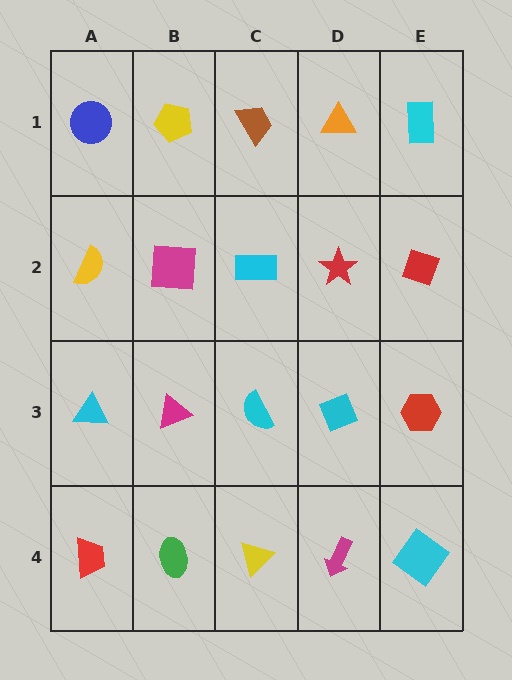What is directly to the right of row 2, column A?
A magenta square.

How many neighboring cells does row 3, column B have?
4.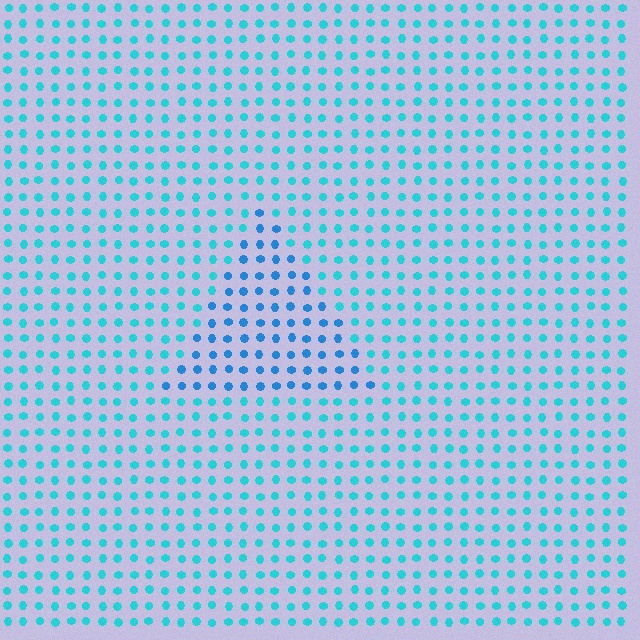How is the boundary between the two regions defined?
The boundary is defined purely by a slight shift in hue (about 25 degrees). Spacing, size, and orientation are identical on both sides.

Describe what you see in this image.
The image is filled with small cyan elements in a uniform arrangement. A triangle-shaped region is visible where the elements are tinted to a slightly different hue, forming a subtle color boundary.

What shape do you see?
I see a triangle.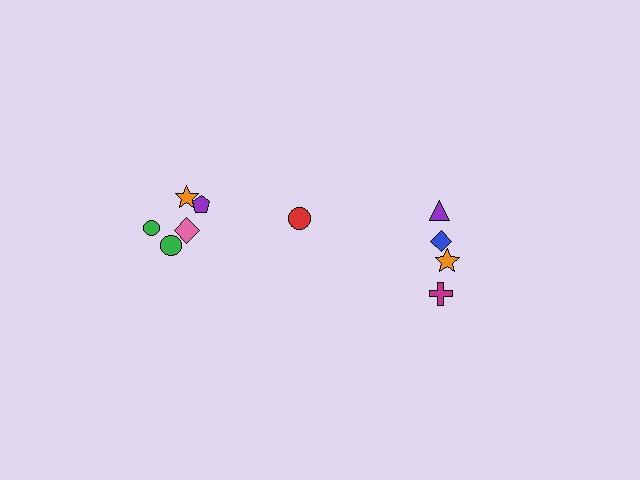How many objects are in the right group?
There are 4 objects.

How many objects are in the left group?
There are 6 objects.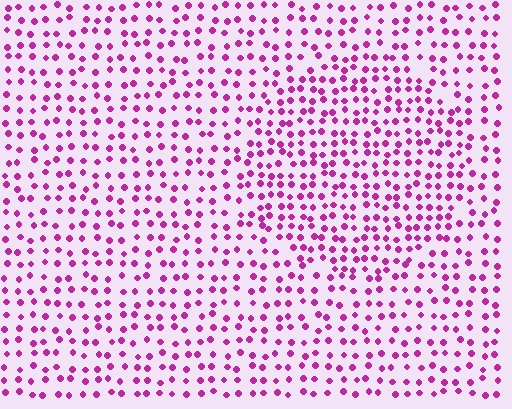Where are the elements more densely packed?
The elements are more densely packed inside the circle boundary.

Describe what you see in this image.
The image contains small magenta elements arranged at two different densities. A circle-shaped region is visible where the elements are more densely packed than the surrounding area.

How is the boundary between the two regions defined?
The boundary is defined by a change in element density (approximately 1.5x ratio). All elements are the same color, size, and shape.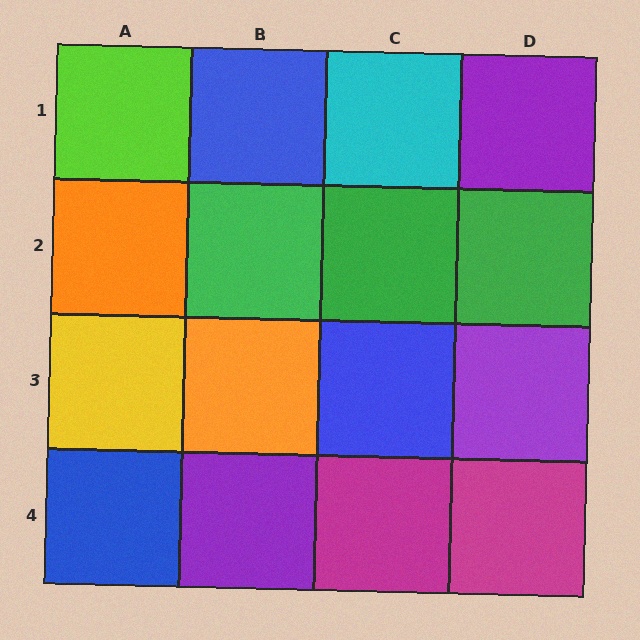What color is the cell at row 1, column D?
Purple.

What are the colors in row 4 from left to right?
Blue, purple, magenta, magenta.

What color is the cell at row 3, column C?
Blue.